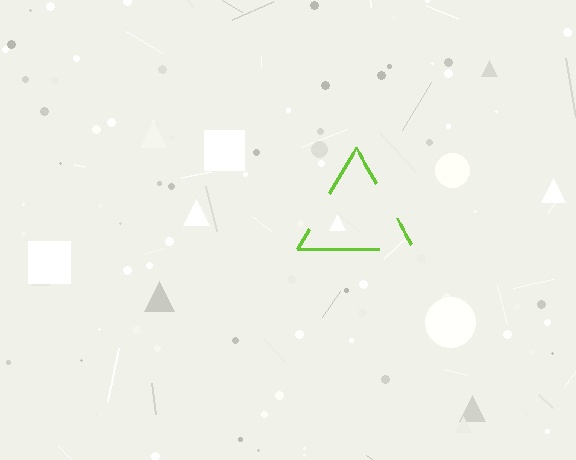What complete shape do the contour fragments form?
The contour fragments form a triangle.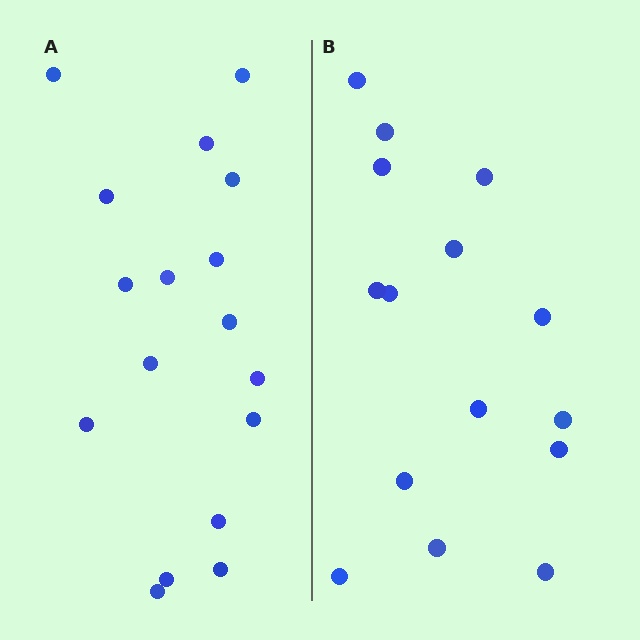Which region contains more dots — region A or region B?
Region A (the left region) has more dots.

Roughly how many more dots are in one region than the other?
Region A has just a few more — roughly 2 or 3 more dots than region B.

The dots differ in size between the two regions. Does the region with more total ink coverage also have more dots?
No. Region B has more total ink coverage because its dots are larger, but region A actually contains more individual dots. Total area can be misleading — the number of items is what matters here.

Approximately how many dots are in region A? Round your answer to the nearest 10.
About 20 dots. (The exact count is 17, which rounds to 20.)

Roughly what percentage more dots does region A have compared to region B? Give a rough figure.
About 15% more.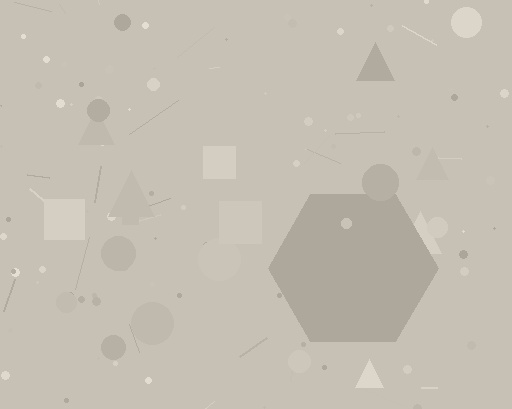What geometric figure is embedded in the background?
A hexagon is embedded in the background.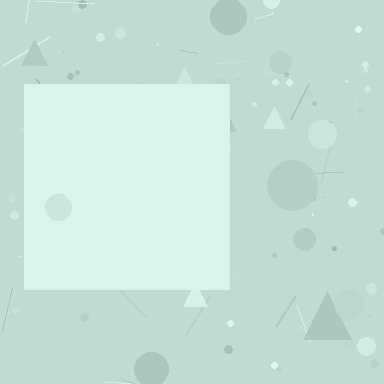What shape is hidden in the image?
A square is hidden in the image.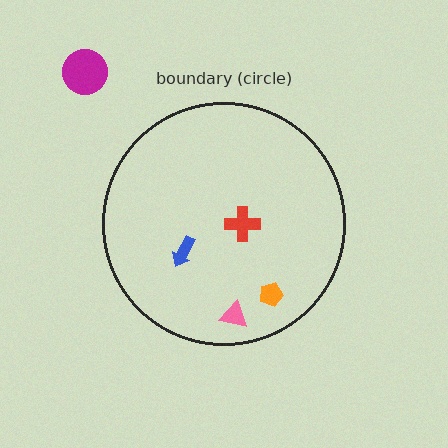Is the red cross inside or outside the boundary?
Inside.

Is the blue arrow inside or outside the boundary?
Inside.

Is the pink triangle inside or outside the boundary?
Inside.